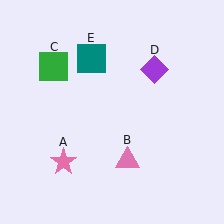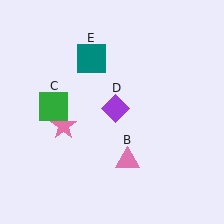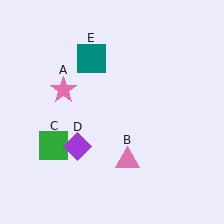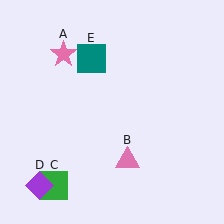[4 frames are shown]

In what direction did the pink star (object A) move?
The pink star (object A) moved up.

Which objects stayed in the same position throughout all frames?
Pink triangle (object B) and teal square (object E) remained stationary.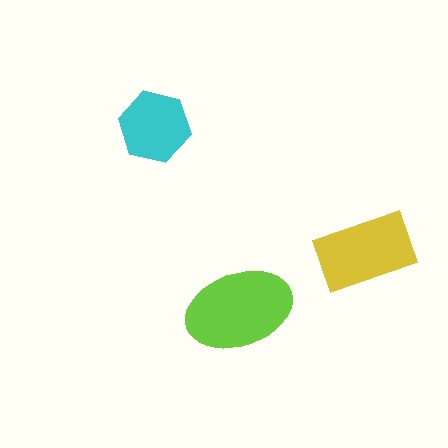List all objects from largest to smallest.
The lime ellipse, the yellow rectangle, the cyan hexagon.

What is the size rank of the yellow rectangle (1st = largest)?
2nd.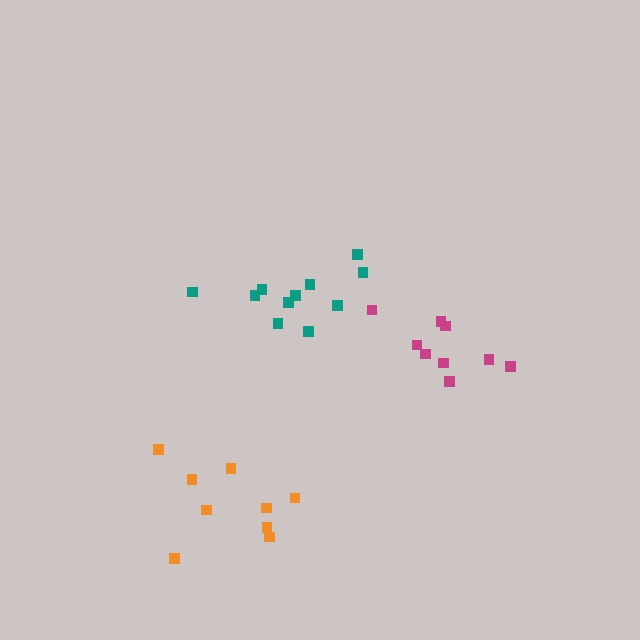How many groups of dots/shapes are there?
There are 3 groups.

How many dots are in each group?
Group 1: 9 dots, Group 2: 11 dots, Group 3: 9 dots (29 total).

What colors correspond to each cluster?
The clusters are colored: magenta, teal, orange.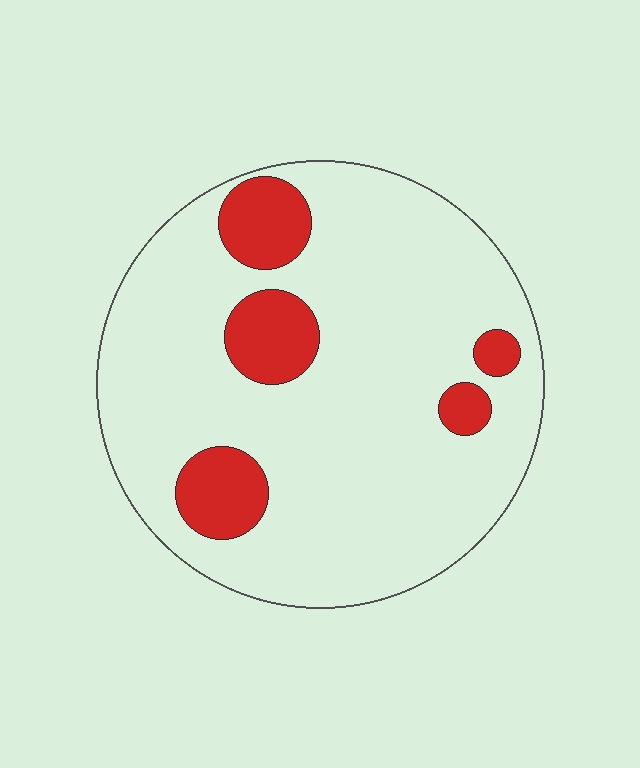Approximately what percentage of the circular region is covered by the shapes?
Approximately 15%.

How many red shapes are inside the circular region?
5.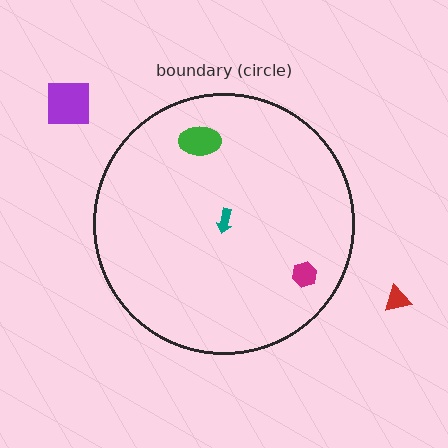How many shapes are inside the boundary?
3 inside, 2 outside.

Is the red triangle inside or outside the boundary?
Outside.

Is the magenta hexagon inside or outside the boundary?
Inside.